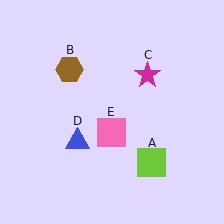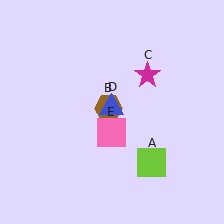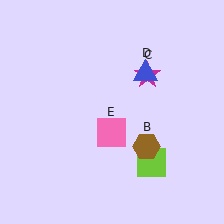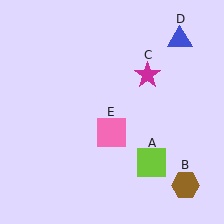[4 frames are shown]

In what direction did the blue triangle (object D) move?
The blue triangle (object D) moved up and to the right.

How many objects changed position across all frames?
2 objects changed position: brown hexagon (object B), blue triangle (object D).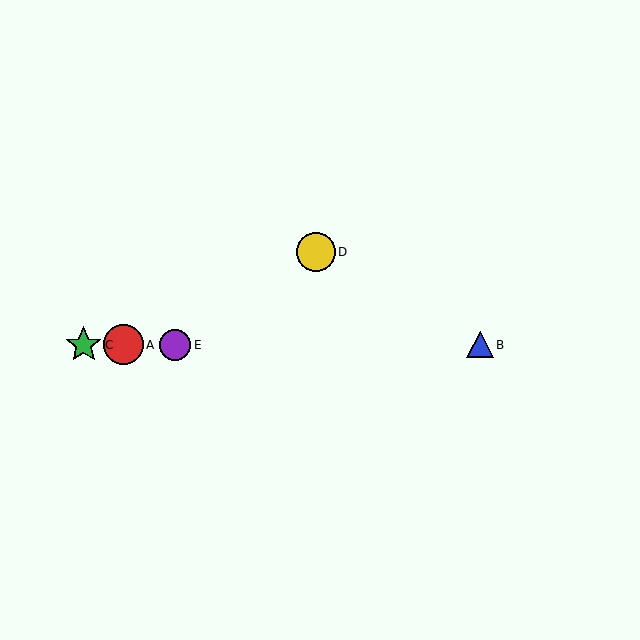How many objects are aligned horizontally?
4 objects (A, B, C, E) are aligned horizontally.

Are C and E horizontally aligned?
Yes, both are at y≈345.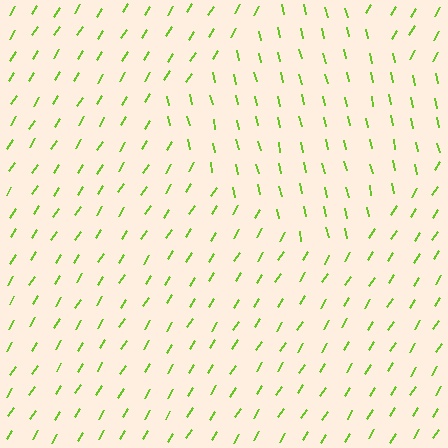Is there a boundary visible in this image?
Yes, there is a texture boundary formed by a change in line orientation.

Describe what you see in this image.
The image is filled with small lime line segments. A diamond region in the image has lines oriented differently from the surrounding lines, creating a visible texture boundary.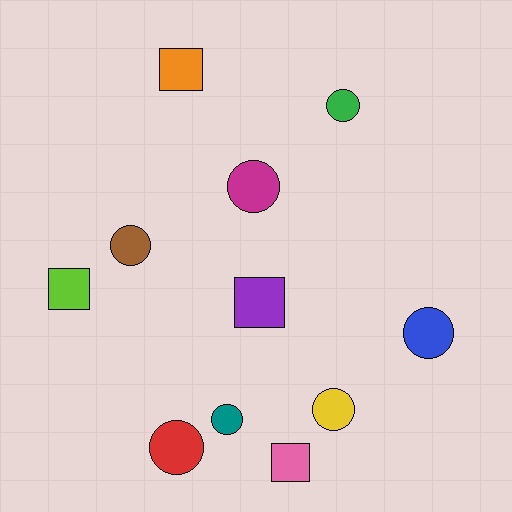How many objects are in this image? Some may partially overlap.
There are 11 objects.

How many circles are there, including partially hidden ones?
There are 7 circles.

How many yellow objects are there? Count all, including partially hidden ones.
There is 1 yellow object.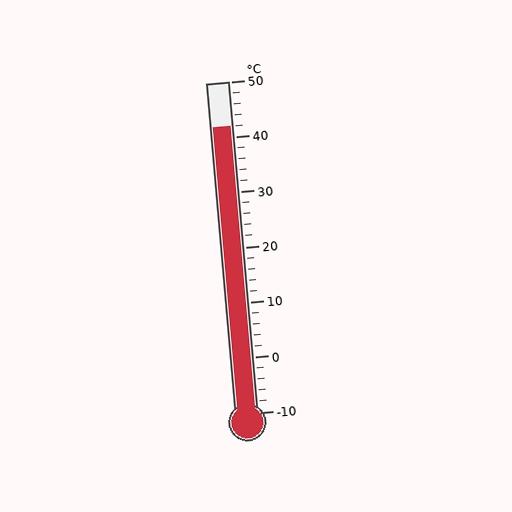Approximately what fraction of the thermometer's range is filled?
The thermometer is filled to approximately 85% of its range.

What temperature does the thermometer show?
The thermometer shows approximately 42°C.